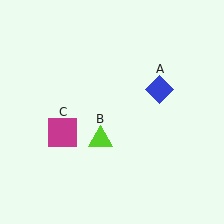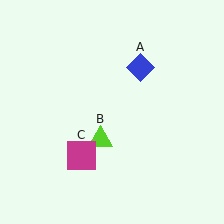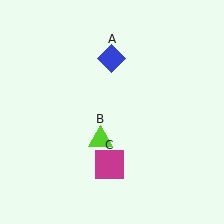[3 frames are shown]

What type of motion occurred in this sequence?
The blue diamond (object A), magenta square (object C) rotated counterclockwise around the center of the scene.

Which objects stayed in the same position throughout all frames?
Lime triangle (object B) remained stationary.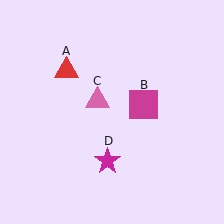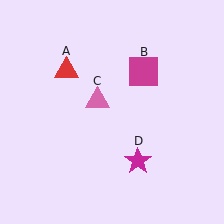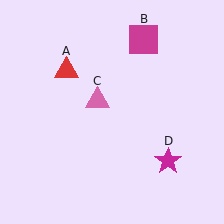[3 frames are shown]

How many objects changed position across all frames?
2 objects changed position: magenta square (object B), magenta star (object D).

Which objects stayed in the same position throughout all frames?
Red triangle (object A) and pink triangle (object C) remained stationary.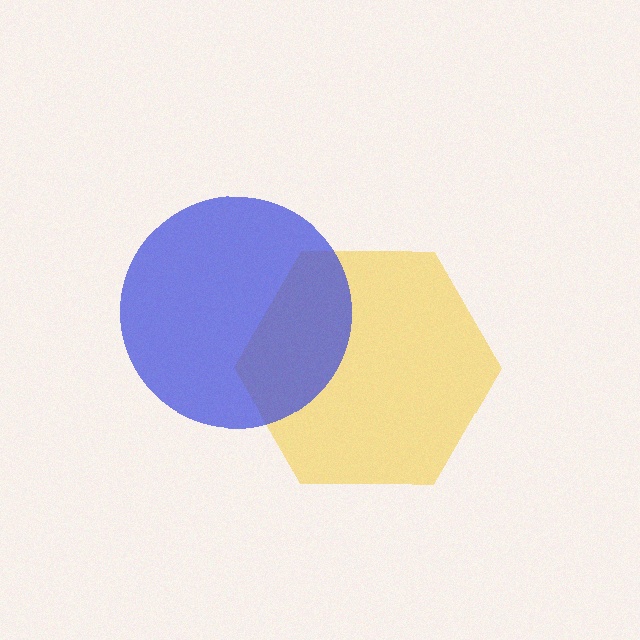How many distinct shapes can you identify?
There are 2 distinct shapes: a yellow hexagon, a blue circle.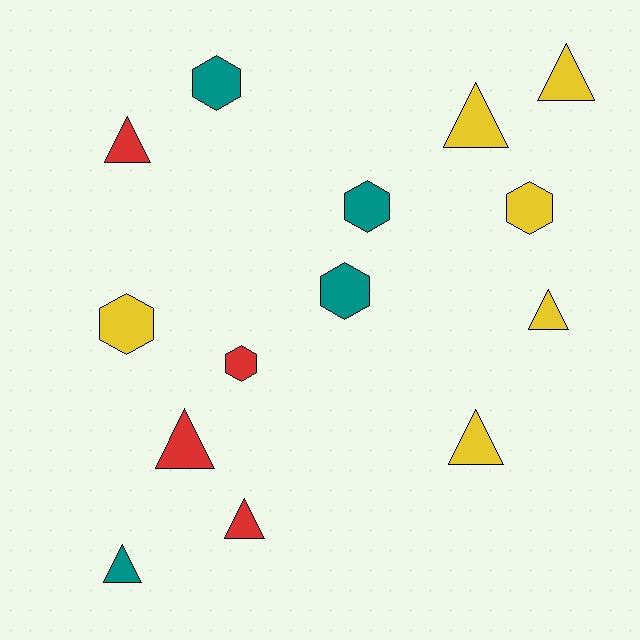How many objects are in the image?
There are 14 objects.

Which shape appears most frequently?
Triangle, with 8 objects.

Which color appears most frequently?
Yellow, with 6 objects.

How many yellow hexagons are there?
There are 2 yellow hexagons.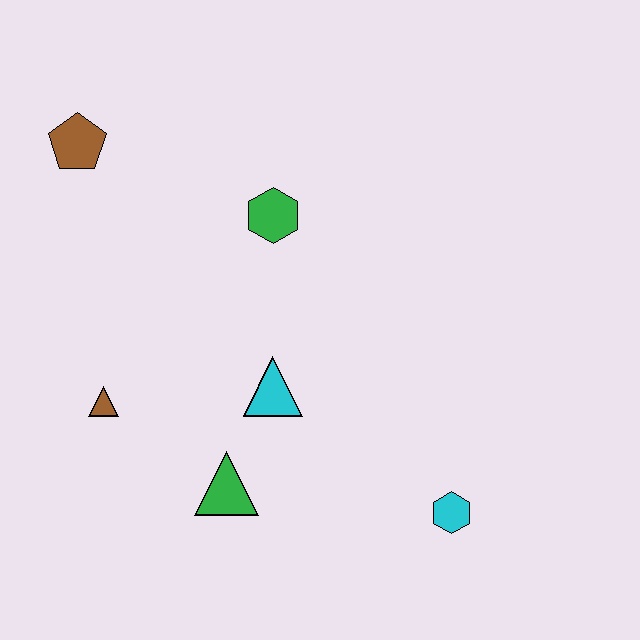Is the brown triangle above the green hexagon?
No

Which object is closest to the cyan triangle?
The green triangle is closest to the cyan triangle.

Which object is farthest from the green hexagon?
The cyan hexagon is farthest from the green hexagon.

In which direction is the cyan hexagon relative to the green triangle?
The cyan hexagon is to the right of the green triangle.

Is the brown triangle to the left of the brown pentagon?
No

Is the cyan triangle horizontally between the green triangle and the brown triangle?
No